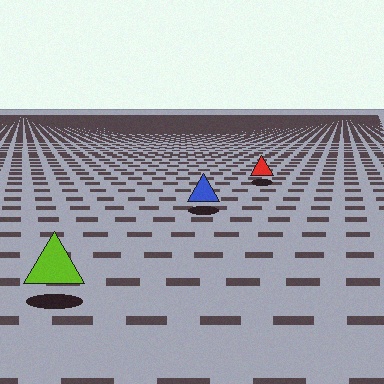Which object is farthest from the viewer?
The red triangle is farthest from the viewer. It appears smaller and the ground texture around it is denser.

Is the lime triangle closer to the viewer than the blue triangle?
Yes. The lime triangle is closer — you can tell from the texture gradient: the ground texture is coarser near it.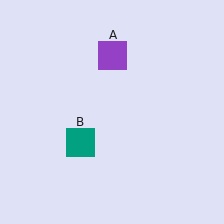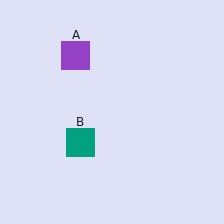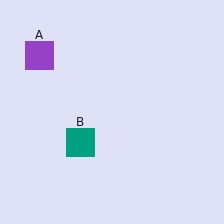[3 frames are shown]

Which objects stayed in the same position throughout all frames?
Teal square (object B) remained stationary.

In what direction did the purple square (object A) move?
The purple square (object A) moved left.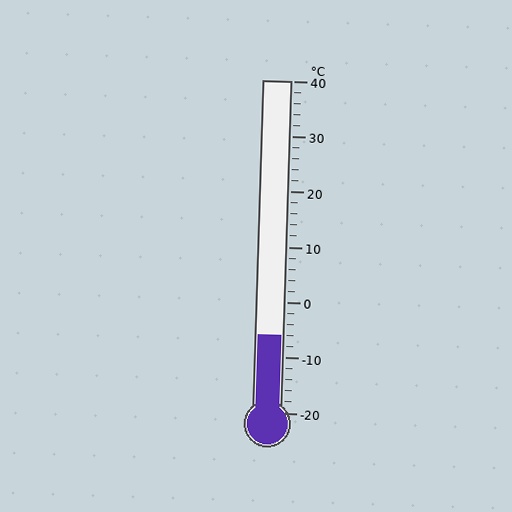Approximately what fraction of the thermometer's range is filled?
The thermometer is filled to approximately 25% of its range.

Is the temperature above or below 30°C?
The temperature is below 30°C.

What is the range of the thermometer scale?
The thermometer scale ranges from -20°C to 40°C.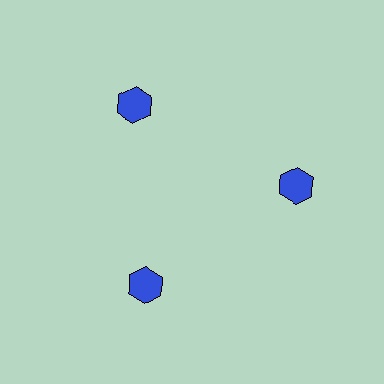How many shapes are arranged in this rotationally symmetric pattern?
There are 3 shapes, arranged in 3 groups of 1.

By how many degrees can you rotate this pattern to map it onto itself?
The pattern maps onto itself every 120 degrees of rotation.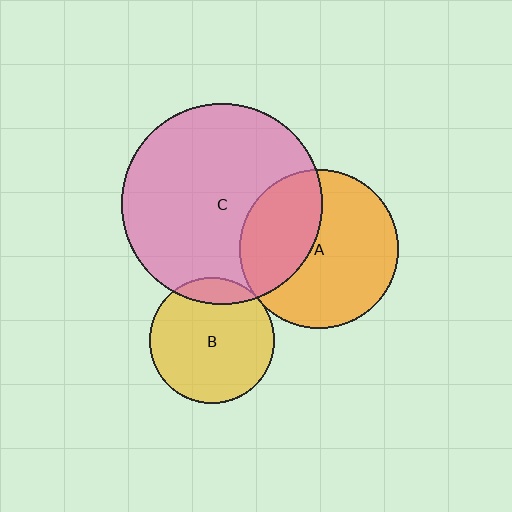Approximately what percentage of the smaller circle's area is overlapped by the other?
Approximately 15%.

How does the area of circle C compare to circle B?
Approximately 2.6 times.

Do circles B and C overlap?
Yes.